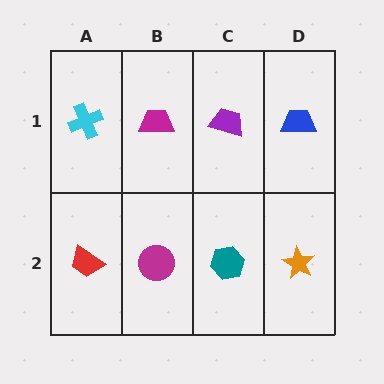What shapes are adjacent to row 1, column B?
A magenta circle (row 2, column B), a cyan cross (row 1, column A), a purple trapezoid (row 1, column C).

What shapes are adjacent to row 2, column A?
A cyan cross (row 1, column A), a magenta circle (row 2, column B).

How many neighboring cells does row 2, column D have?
2.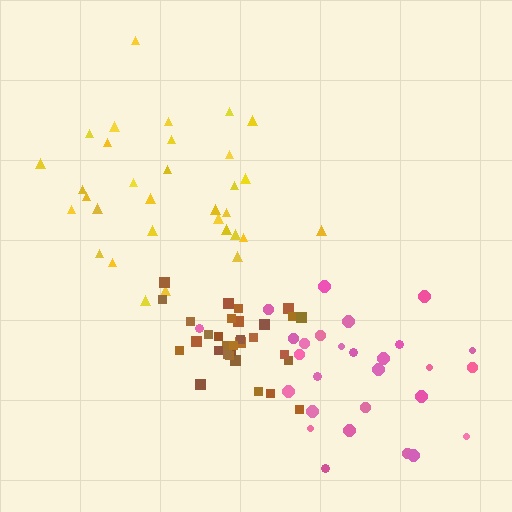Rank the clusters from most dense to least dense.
brown, yellow, pink.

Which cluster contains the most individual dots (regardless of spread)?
Yellow (32).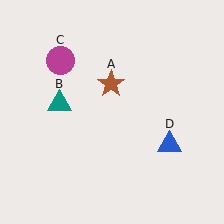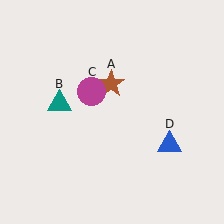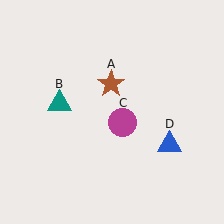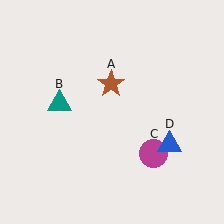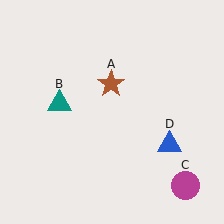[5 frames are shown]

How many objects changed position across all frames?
1 object changed position: magenta circle (object C).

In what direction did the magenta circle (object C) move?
The magenta circle (object C) moved down and to the right.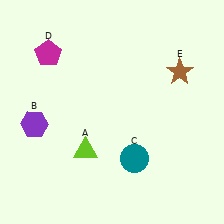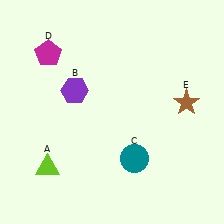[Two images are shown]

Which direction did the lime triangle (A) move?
The lime triangle (A) moved left.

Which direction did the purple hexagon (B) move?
The purple hexagon (B) moved right.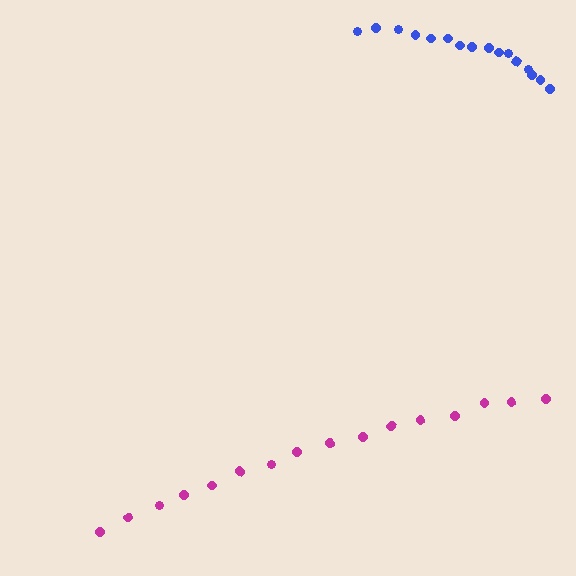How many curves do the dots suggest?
There are 2 distinct paths.